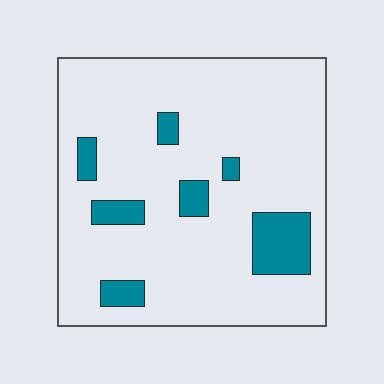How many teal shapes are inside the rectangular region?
7.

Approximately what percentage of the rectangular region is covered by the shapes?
Approximately 15%.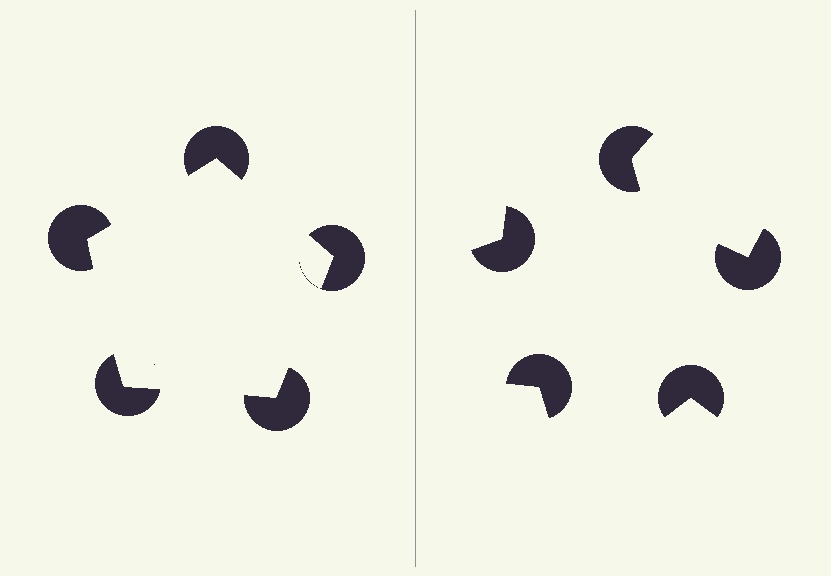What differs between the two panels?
The pac-man discs are positioned identically on both sides; only the wedge orientations differ. On the left they align to a pentagon; on the right they are misaligned.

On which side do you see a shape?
An illusory pentagon appears on the left side. On the right side the wedge cuts are rotated, so no coherent shape forms.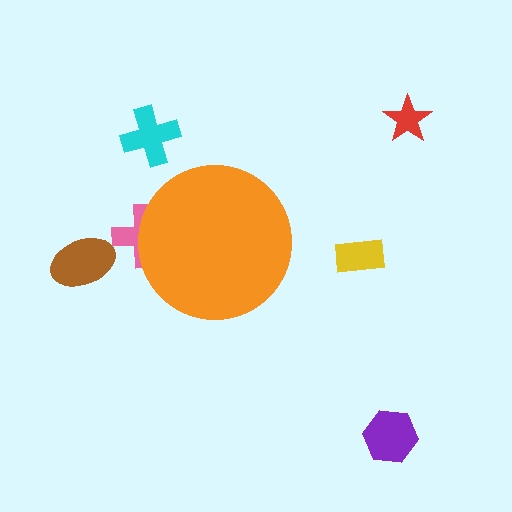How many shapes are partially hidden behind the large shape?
1 shape is partially hidden.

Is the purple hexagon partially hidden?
No, the purple hexagon is fully visible.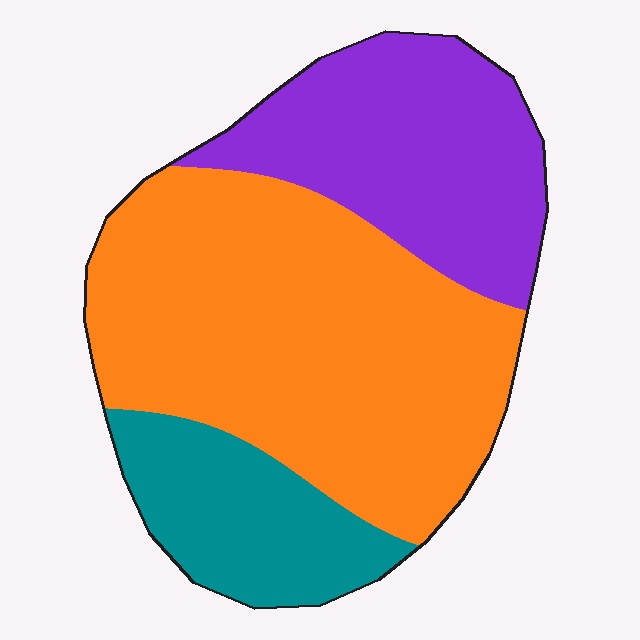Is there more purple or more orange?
Orange.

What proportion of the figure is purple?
Purple covers about 30% of the figure.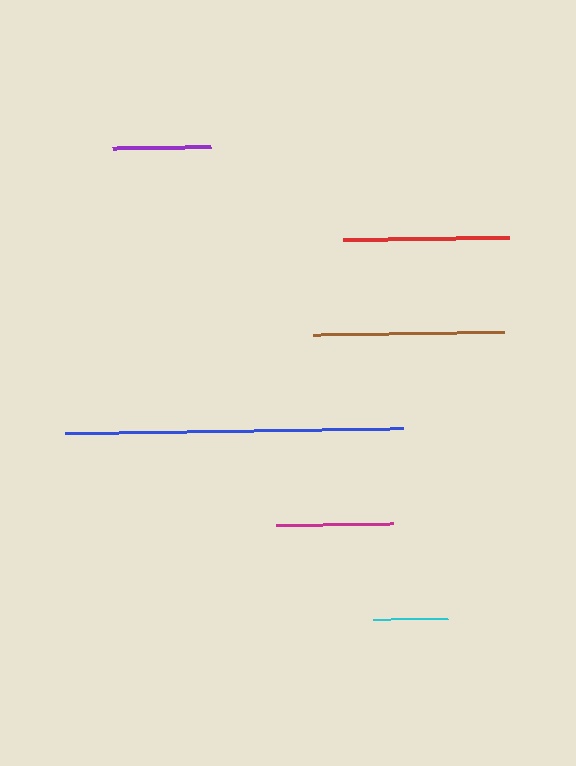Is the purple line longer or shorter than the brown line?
The brown line is longer than the purple line.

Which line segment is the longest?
The blue line is the longest at approximately 338 pixels.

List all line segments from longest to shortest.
From longest to shortest: blue, brown, red, magenta, purple, cyan.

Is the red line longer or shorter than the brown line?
The brown line is longer than the red line.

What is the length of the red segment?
The red segment is approximately 165 pixels long.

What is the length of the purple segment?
The purple segment is approximately 97 pixels long.